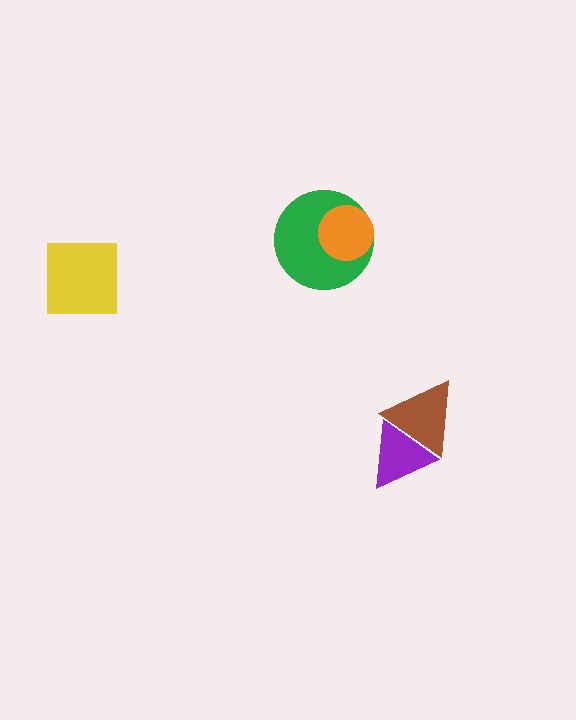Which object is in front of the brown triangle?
The purple triangle is in front of the brown triangle.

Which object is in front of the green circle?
The orange circle is in front of the green circle.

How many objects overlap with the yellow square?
0 objects overlap with the yellow square.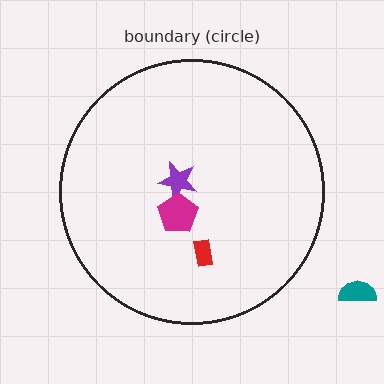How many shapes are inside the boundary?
3 inside, 1 outside.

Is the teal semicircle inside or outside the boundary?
Outside.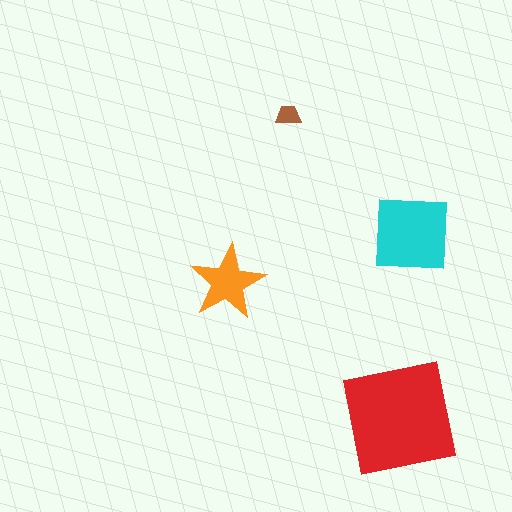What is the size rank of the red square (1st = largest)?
1st.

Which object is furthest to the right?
The cyan square is rightmost.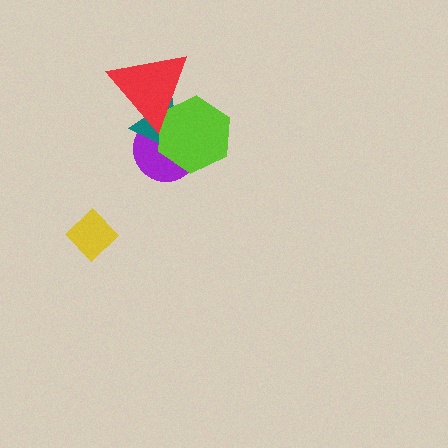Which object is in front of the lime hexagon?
The red triangle is in front of the lime hexagon.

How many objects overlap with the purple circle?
3 objects overlap with the purple circle.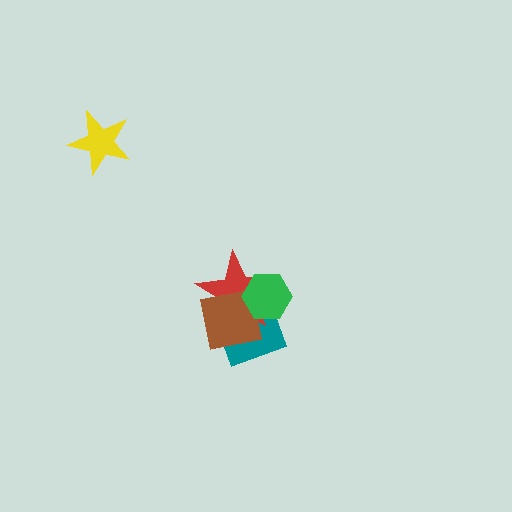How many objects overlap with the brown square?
3 objects overlap with the brown square.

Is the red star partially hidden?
Yes, it is partially covered by another shape.